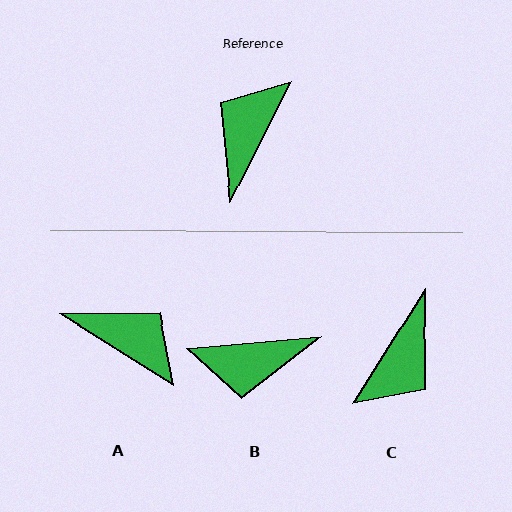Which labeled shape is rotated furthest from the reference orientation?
C, about 175 degrees away.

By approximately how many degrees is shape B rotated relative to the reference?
Approximately 122 degrees counter-clockwise.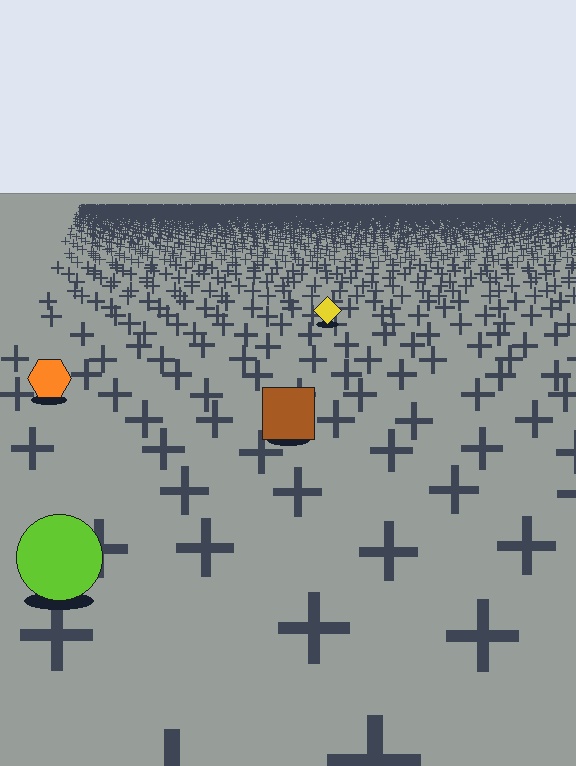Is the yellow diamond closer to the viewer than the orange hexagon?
No. The orange hexagon is closer — you can tell from the texture gradient: the ground texture is coarser near it.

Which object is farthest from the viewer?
The yellow diamond is farthest from the viewer. It appears smaller and the ground texture around it is denser.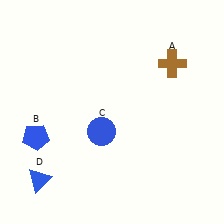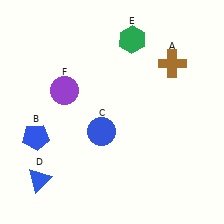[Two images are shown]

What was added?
A green hexagon (E), a purple circle (F) were added in Image 2.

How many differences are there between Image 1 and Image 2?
There are 2 differences between the two images.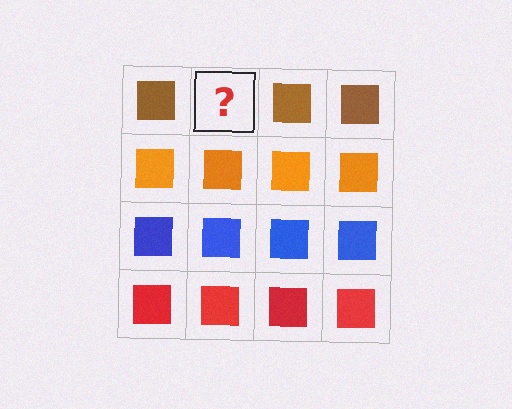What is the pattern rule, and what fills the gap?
The rule is that each row has a consistent color. The gap should be filled with a brown square.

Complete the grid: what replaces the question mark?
The question mark should be replaced with a brown square.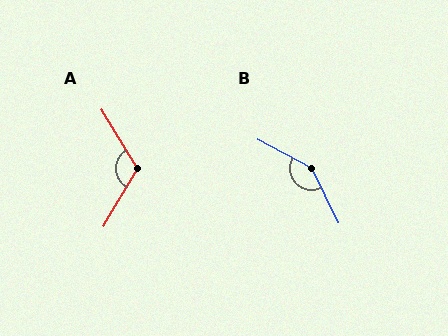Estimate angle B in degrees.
Approximately 144 degrees.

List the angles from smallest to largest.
A (118°), B (144°).